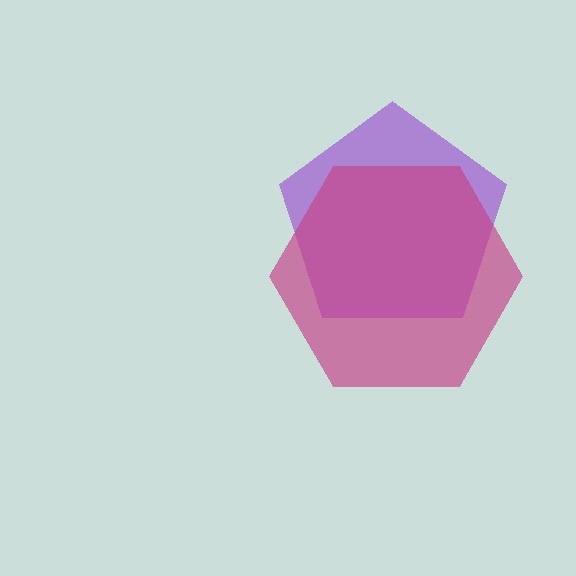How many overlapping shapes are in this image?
There are 2 overlapping shapes in the image.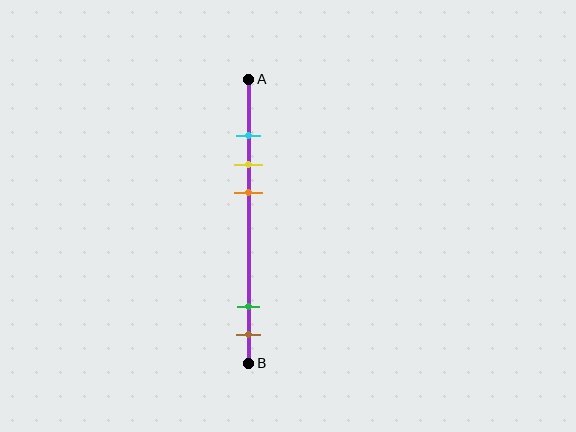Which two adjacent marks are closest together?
The cyan and yellow marks are the closest adjacent pair.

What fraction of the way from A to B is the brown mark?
The brown mark is approximately 90% (0.9) of the way from A to B.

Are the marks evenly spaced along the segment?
No, the marks are not evenly spaced.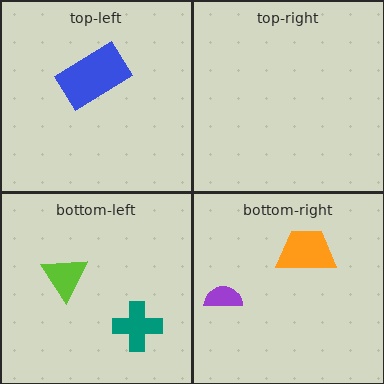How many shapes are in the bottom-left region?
2.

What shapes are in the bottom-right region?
The purple semicircle, the orange trapezoid.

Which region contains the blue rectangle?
The top-left region.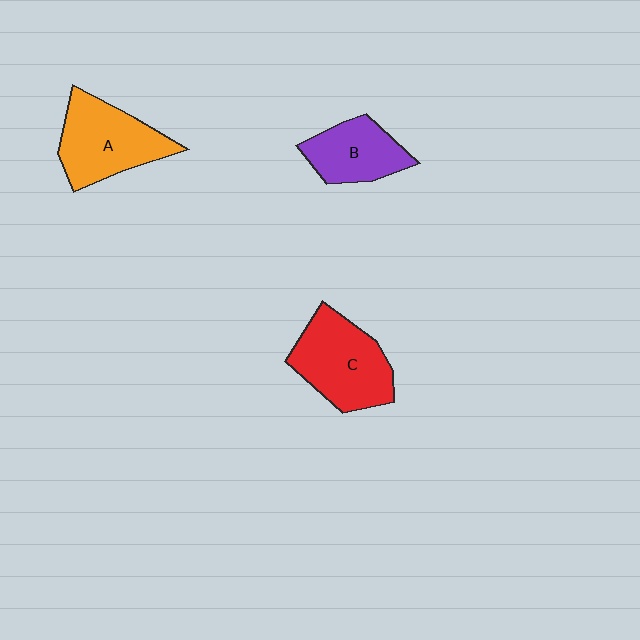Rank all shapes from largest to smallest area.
From largest to smallest: C (red), A (orange), B (purple).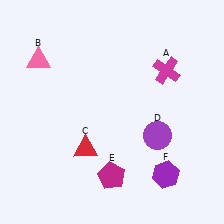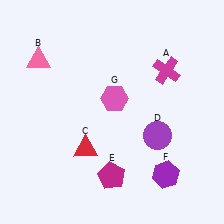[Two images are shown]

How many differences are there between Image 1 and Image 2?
There is 1 difference between the two images.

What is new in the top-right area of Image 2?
A pink hexagon (G) was added in the top-right area of Image 2.